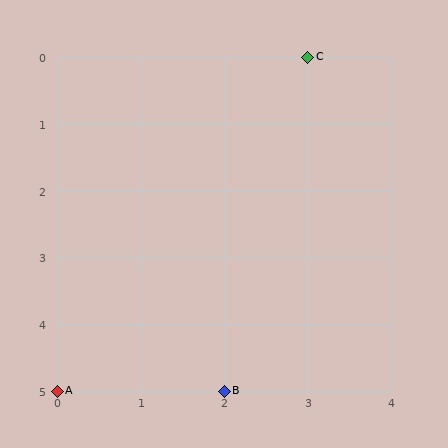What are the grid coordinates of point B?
Point B is at grid coordinates (2, 5).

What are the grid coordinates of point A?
Point A is at grid coordinates (0, 5).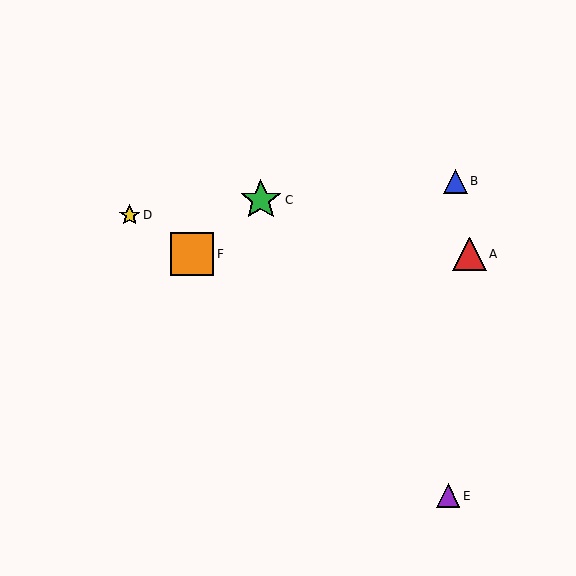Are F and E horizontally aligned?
No, F is at y≈254 and E is at y≈496.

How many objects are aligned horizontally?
2 objects (A, F) are aligned horizontally.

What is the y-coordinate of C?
Object C is at y≈200.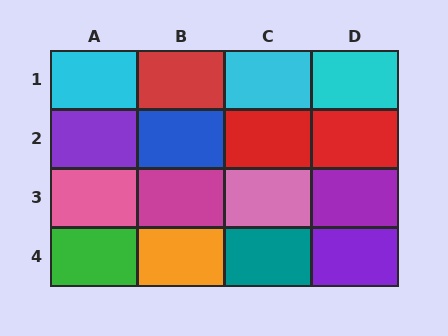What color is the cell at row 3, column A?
Pink.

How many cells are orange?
1 cell is orange.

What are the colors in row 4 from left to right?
Green, orange, teal, purple.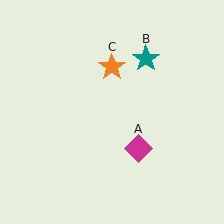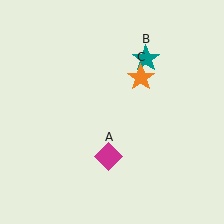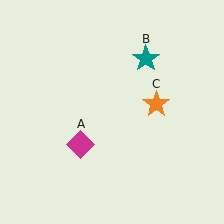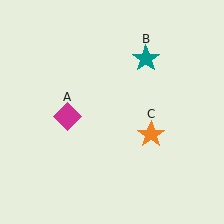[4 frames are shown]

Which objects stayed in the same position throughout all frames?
Teal star (object B) remained stationary.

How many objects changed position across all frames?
2 objects changed position: magenta diamond (object A), orange star (object C).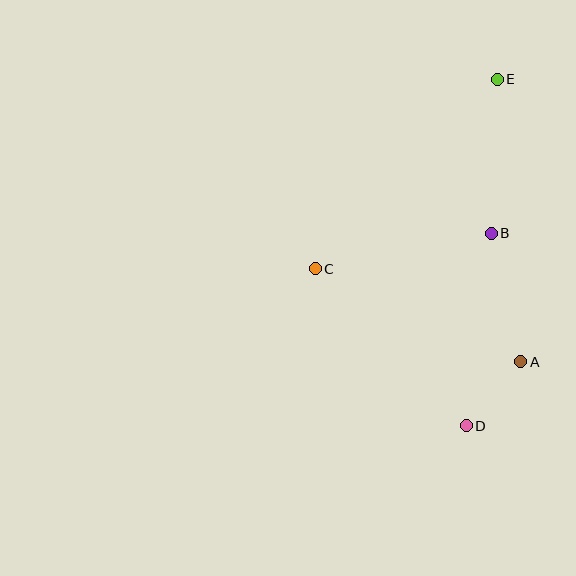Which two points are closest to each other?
Points A and D are closest to each other.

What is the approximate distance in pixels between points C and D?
The distance between C and D is approximately 218 pixels.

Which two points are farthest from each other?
Points D and E are farthest from each other.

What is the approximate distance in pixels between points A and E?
The distance between A and E is approximately 284 pixels.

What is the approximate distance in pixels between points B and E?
The distance between B and E is approximately 154 pixels.